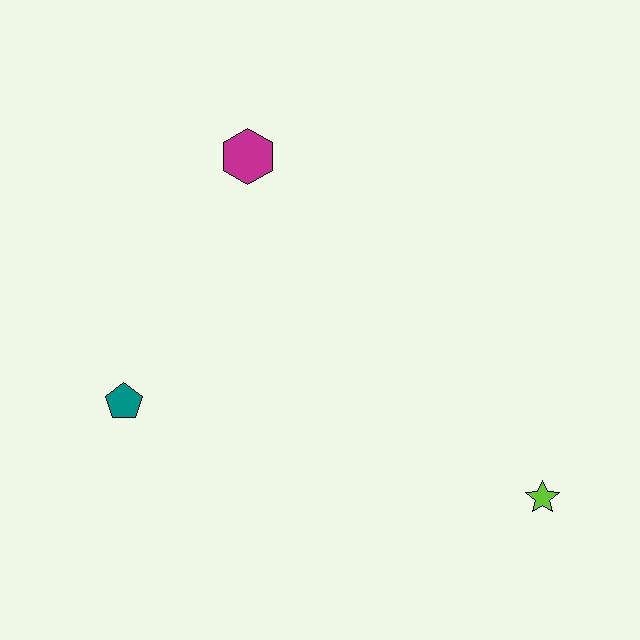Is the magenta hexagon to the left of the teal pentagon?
No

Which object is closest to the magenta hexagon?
The teal pentagon is closest to the magenta hexagon.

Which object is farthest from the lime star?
The magenta hexagon is farthest from the lime star.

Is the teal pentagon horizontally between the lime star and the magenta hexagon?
No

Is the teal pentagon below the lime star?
No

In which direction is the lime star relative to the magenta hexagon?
The lime star is below the magenta hexagon.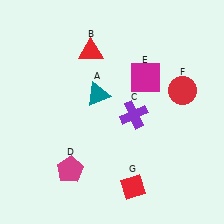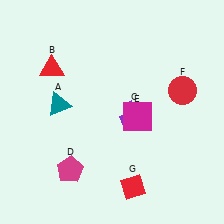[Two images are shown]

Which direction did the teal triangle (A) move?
The teal triangle (A) moved left.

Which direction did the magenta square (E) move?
The magenta square (E) moved down.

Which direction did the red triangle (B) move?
The red triangle (B) moved left.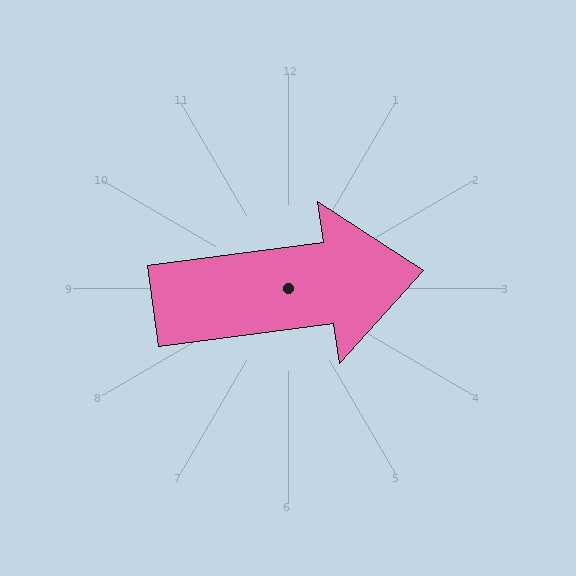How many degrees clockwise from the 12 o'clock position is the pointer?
Approximately 82 degrees.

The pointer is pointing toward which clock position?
Roughly 3 o'clock.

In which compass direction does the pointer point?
East.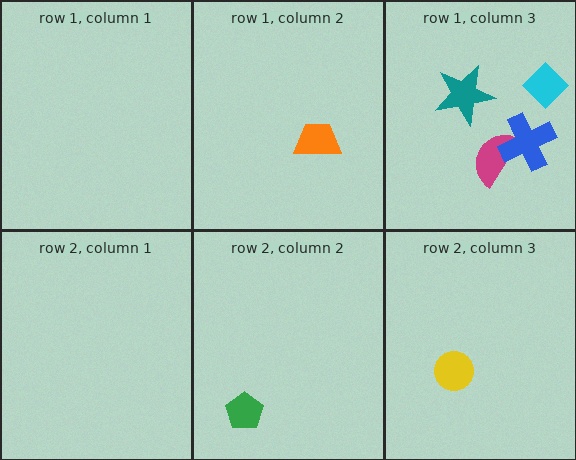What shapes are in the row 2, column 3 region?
The yellow circle.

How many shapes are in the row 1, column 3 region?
4.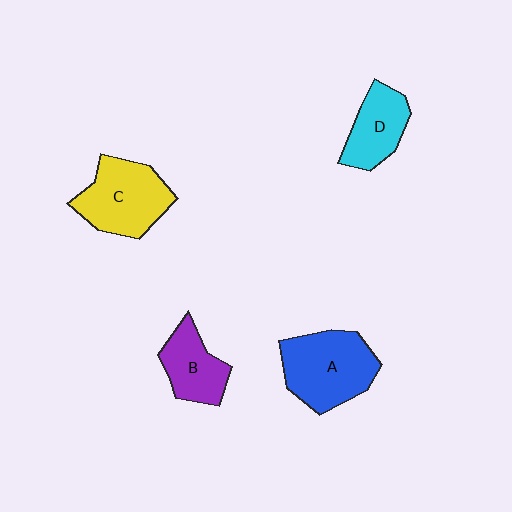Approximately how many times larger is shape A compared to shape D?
Approximately 1.5 times.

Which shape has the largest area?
Shape A (blue).